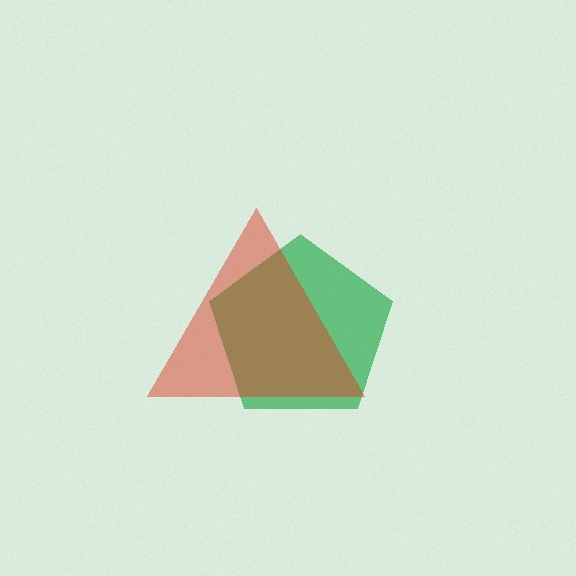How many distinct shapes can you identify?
There are 2 distinct shapes: a green pentagon, a red triangle.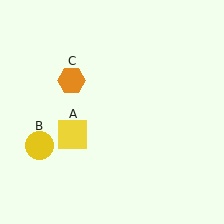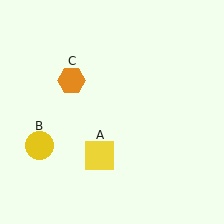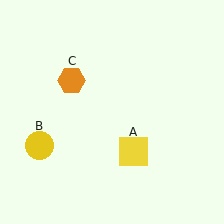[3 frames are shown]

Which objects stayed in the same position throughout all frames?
Yellow circle (object B) and orange hexagon (object C) remained stationary.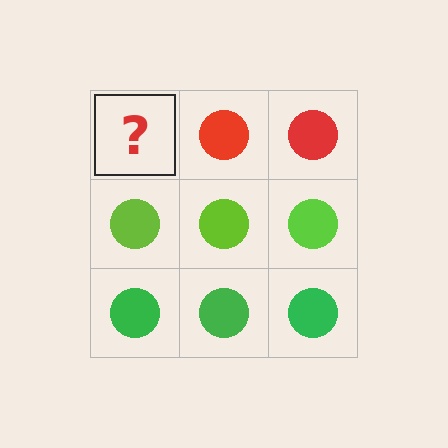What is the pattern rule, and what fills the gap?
The rule is that each row has a consistent color. The gap should be filled with a red circle.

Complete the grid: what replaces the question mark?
The question mark should be replaced with a red circle.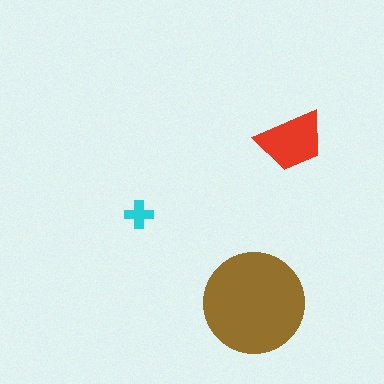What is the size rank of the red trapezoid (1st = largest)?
2nd.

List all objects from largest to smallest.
The brown circle, the red trapezoid, the cyan cross.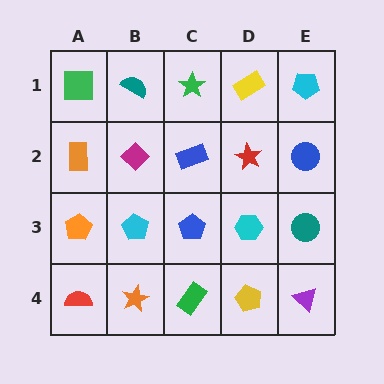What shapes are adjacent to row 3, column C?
A blue rectangle (row 2, column C), a green rectangle (row 4, column C), a cyan pentagon (row 3, column B), a cyan hexagon (row 3, column D).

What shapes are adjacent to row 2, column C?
A green star (row 1, column C), a blue pentagon (row 3, column C), a magenta diamond (row 2, column B), a red star (row 2, column D).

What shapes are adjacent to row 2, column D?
A yellow rectangle (row 1, column D), a cyan hexagon (row 3, column D), a blue rectangle (row 2, column C), a blue circle (row 2, column E).